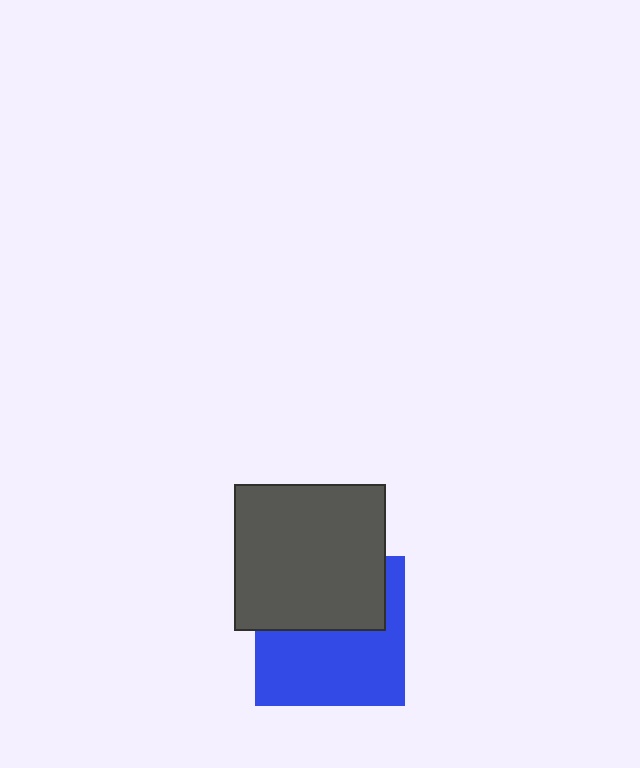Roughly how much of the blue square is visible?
About half of it is visible (roughly 56%).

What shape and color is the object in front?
The object in front is a dark gray rectangle.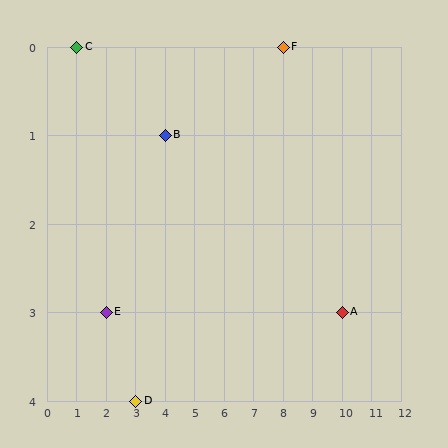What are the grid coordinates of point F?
Point F is at grid coordinates (8, 0).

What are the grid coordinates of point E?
Point E is at grid coordinates (2, 3).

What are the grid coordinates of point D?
Point D is at grid coordinates (3, 4).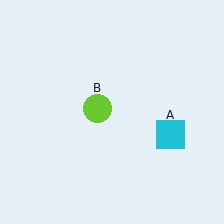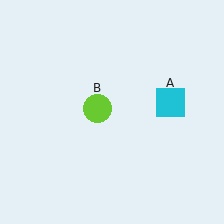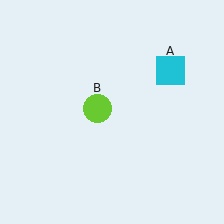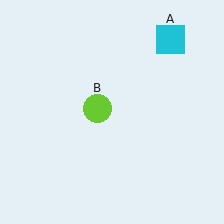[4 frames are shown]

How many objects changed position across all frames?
1 object changed position: cyan square (object A).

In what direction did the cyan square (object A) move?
The cyan square (object A) moved up.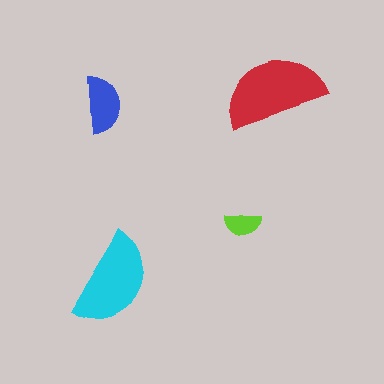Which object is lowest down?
The cyan semicircle is bottommost.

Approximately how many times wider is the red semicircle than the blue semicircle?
About 2 times wider.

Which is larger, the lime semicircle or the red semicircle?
The red one.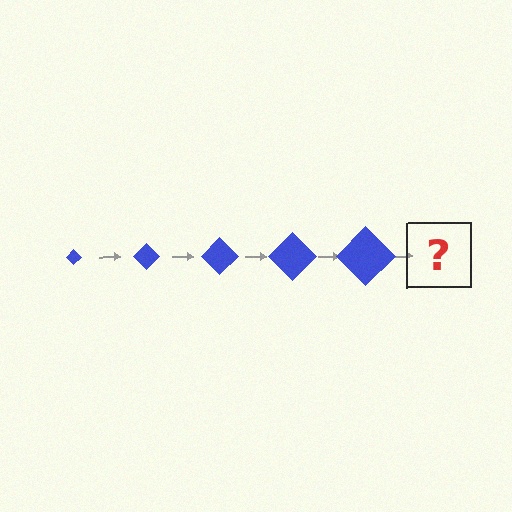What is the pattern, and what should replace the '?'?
The pattern is that the diamond gets progressively larger each step. The '?' should be a blue diamond, larger than the previous one.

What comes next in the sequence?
The next element should be a blue diamond, larger than the previous one.